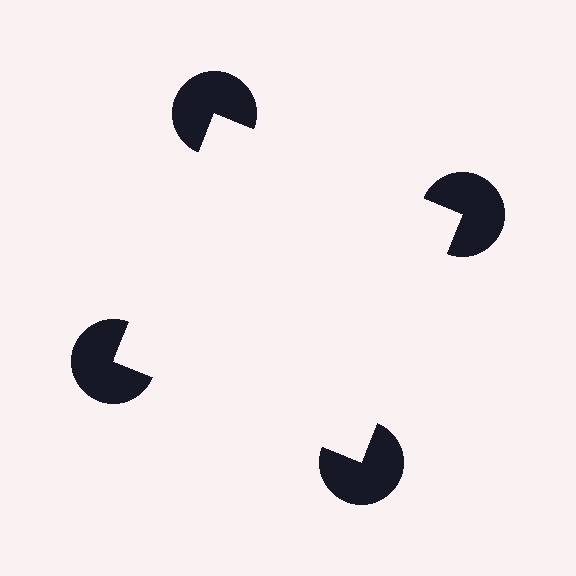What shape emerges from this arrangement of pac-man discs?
An illusory square — its edges are inferred from the aligned wedge cuts in the pac-man discs, not physically drawn.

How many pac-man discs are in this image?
There are 4 — one at each vertex of the illusory square.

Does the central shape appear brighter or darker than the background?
It typically appears slightly brighter than the background, even though no actual brightness change is drawn.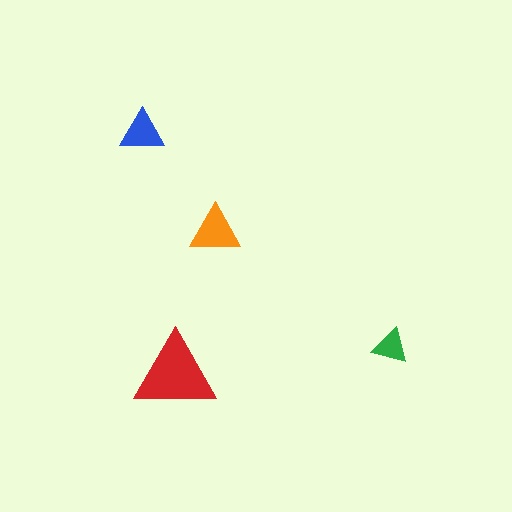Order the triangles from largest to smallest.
the red one, the orange one, the blue one, the green one.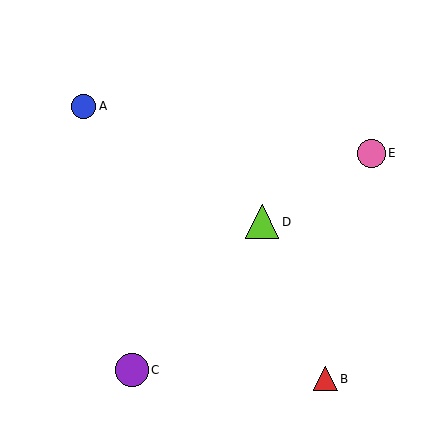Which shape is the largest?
The lime triangle (labeled D) is the largest.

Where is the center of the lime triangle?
The center of the lime triangle is at (262, 222).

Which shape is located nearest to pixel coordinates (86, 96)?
The blue circle (labeled A) at (84, 106) is nearest to that location.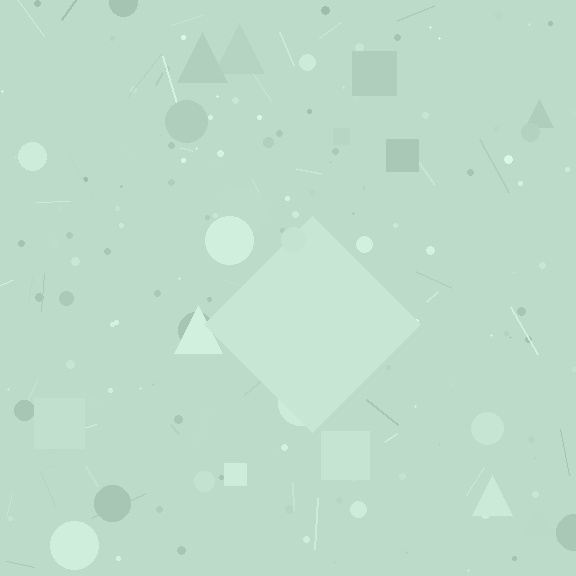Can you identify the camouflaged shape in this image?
The camouflaged shape is a diamond.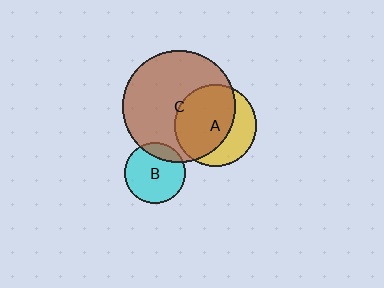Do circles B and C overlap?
Yes.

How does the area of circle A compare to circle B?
Approximately 1.8 times.